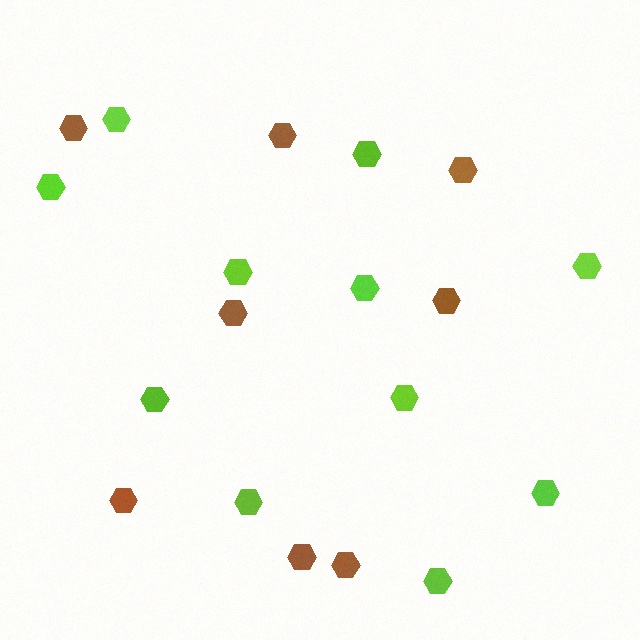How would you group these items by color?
There are 2 groups: one group of brown hexagons (8) and one group of lime hexagons (11).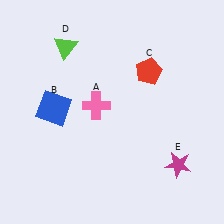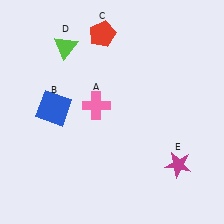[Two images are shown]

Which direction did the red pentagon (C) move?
The red pentagon (C) moved left.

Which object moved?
The red pentagon (C) moved left.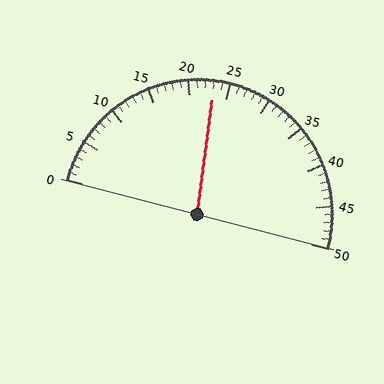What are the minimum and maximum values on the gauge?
The gauge ranges from 0 to 50.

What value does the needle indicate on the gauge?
The needle indicates approximately 23.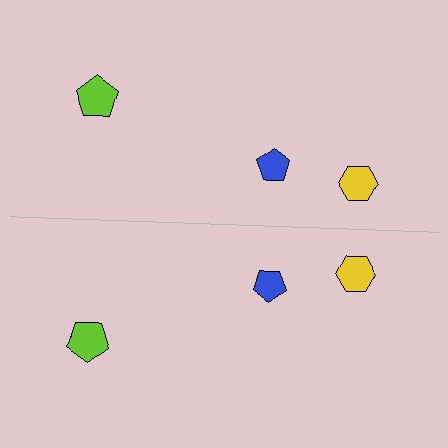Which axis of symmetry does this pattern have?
The pattern has a horizontal axis of symmetry running through the center of the image.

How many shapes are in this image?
There are 6 shapes in this image.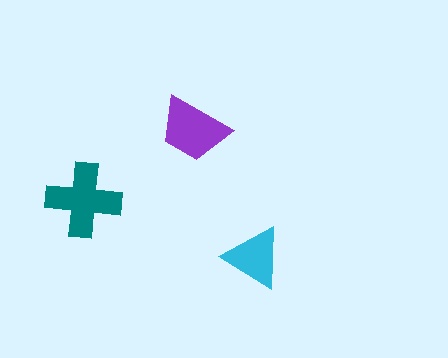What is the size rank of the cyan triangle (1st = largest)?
3rd.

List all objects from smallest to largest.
The cyan triangle, the purple trapezoid, the teal cross.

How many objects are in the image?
There are 3 objects in the image.